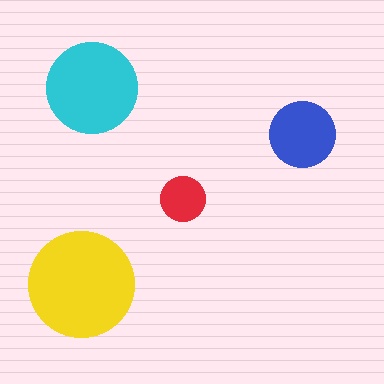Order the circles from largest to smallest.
the yellow one, the cyan one, the blue one, the red one.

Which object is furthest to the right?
The blue circle is rightmost.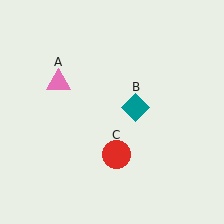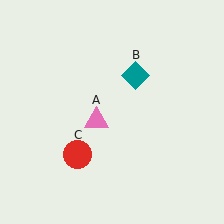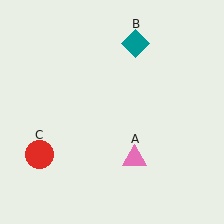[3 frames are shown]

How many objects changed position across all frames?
3 objects changed position: pink triangle (object A), teal diamond (object B), red circle (object C).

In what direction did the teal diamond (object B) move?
The teal diamond (object B) moved up.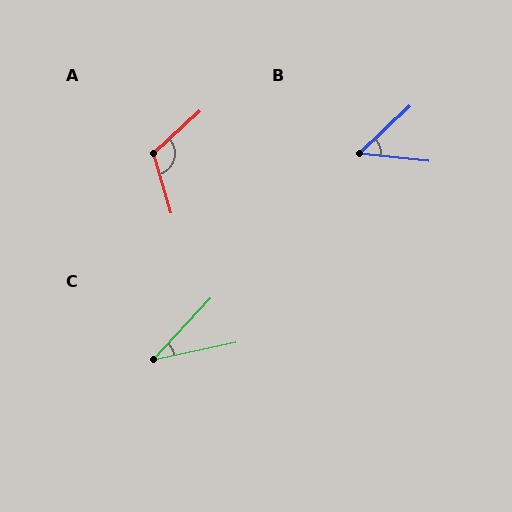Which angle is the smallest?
C, at approximately 35 degrees.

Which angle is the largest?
A, at approximately 116 degrees.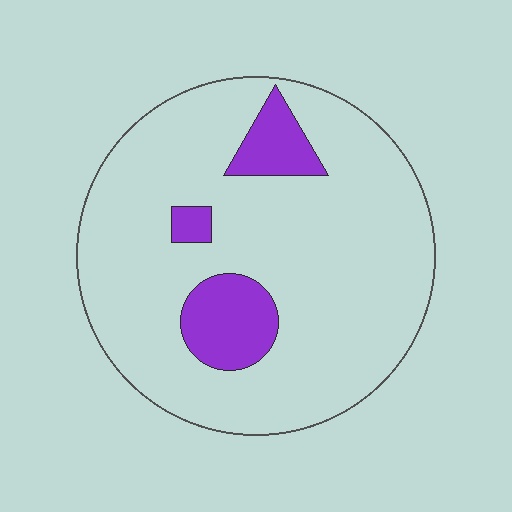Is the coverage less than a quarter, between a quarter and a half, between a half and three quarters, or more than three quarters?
Less than a quarter.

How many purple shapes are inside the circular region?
3.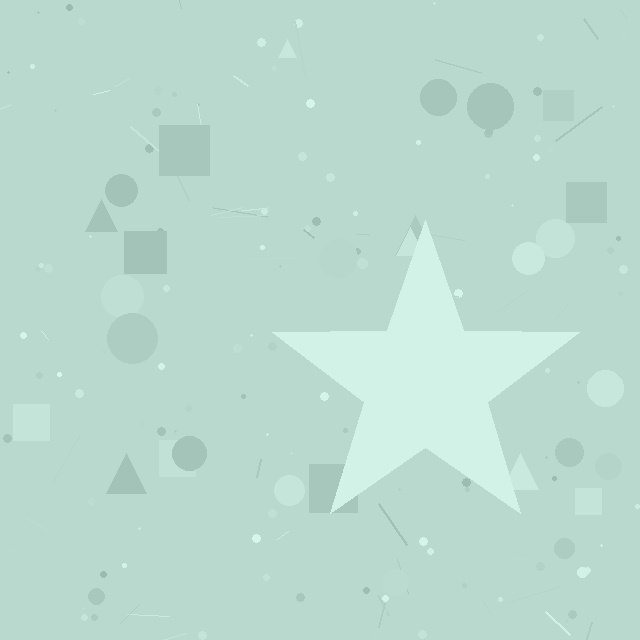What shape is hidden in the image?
A star is hidden in the image.